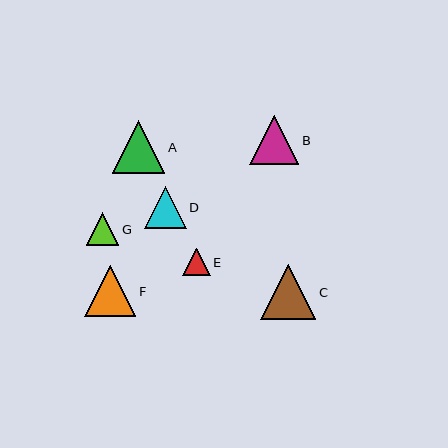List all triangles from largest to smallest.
From largest to smallest: C, A, F, B, D, G, E.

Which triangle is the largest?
Triangle C is the largest with a size of approximately 55 pixels.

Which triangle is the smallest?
Triangle E is the smallest with a size of approximately 27 pixels.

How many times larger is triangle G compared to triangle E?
Triangle G is approximately 1.2 times the size of triangle E.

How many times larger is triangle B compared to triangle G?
Triangle B is approximately 1.5 times the size of triangle G.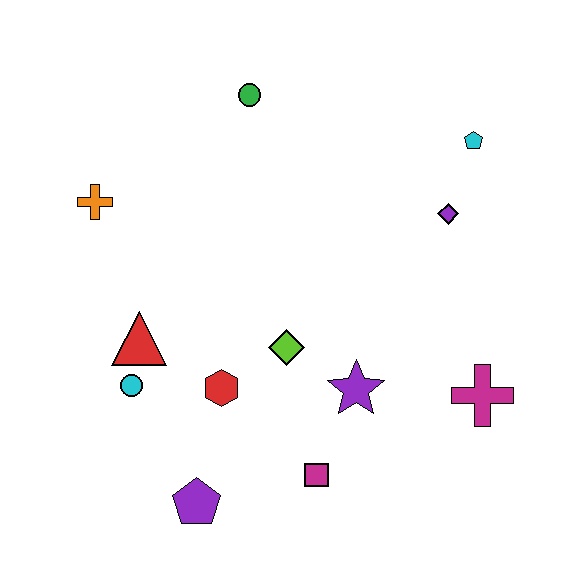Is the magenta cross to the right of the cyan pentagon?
Yes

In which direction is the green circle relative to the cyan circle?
The green circle is above the cyan circle.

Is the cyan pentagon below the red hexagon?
No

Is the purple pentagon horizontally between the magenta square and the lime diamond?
No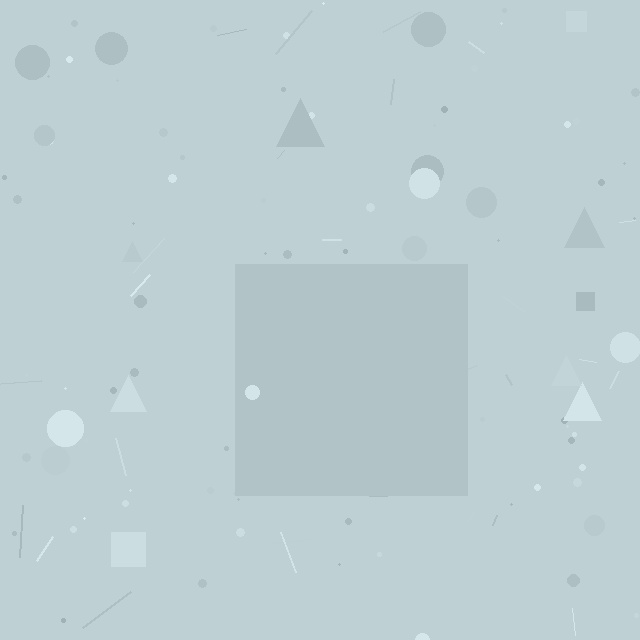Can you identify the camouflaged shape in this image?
The camouflaged shape is a square.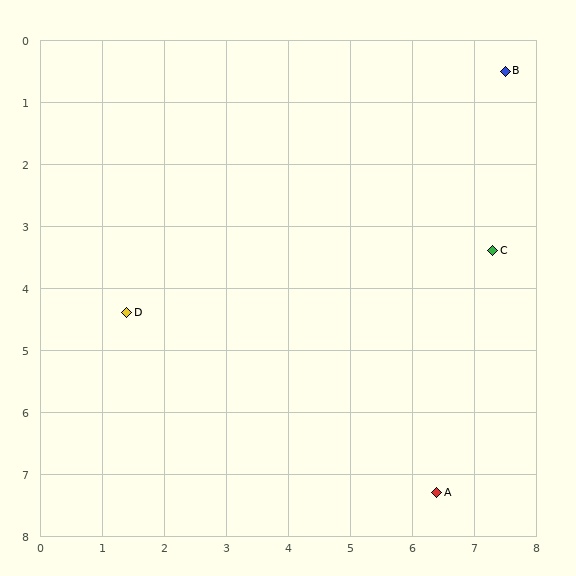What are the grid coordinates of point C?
Point C is at approximately (7.3, 3.4).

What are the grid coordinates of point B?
Point B is at approximately (7.5, 0.5).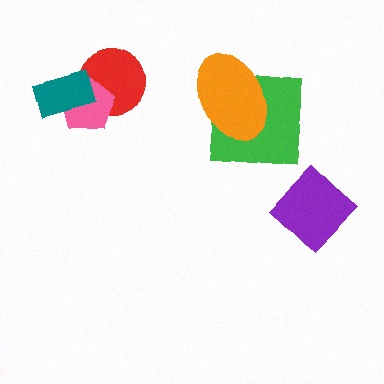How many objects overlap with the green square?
1 object overlaps with the green square.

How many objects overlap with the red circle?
2 objects overlap with the red circle.